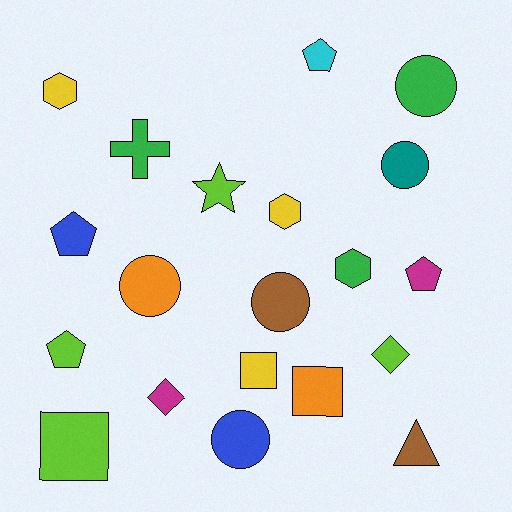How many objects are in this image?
There are 20 objects.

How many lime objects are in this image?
There are 4 lime objects.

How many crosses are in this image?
There is 1 cross.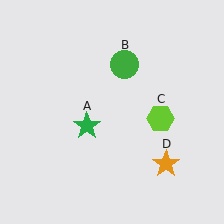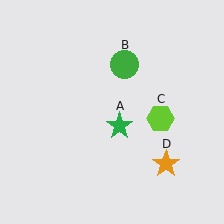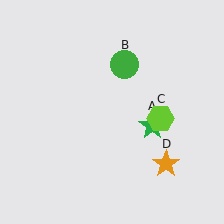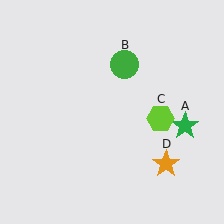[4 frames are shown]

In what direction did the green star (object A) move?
The green star (object A) moved right.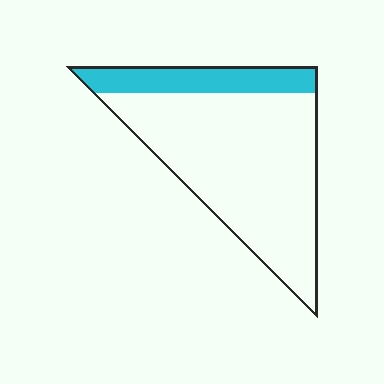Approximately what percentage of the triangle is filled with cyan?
Approximately 20%.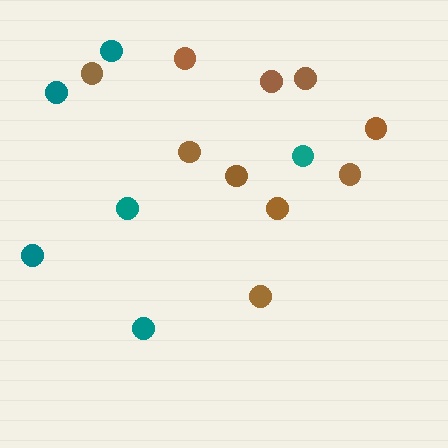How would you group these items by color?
There are 2 groups: one group of brown circles (10) and one group of teal circles (6).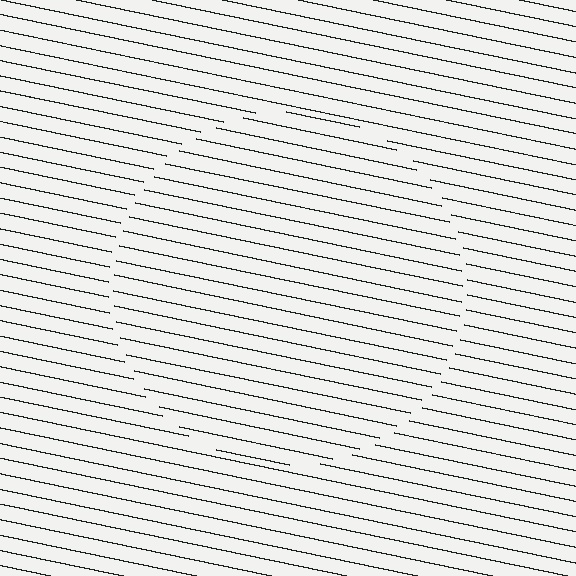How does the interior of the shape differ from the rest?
The interior of the shape contains the same grating, shifted by half a period — the contour is defined by the phase discontinuity where line-ends from the inner and outer gratings abut.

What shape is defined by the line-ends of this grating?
An illusory circle. The interior of the shape contains the same grating, shifted by half a period — the contour is defined by the phase discontinuity where line-ends from the inner and outer gratings abut.